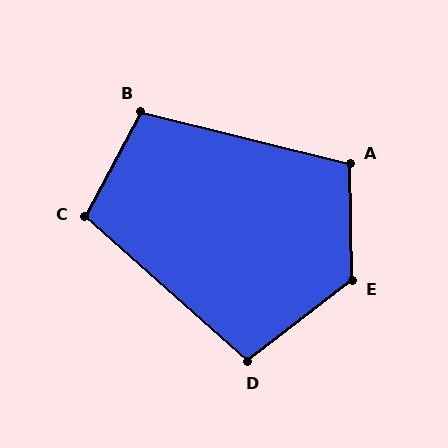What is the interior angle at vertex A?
Approximately 105 degrees (obtuse).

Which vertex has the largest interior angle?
E, at approximately 127 degrees.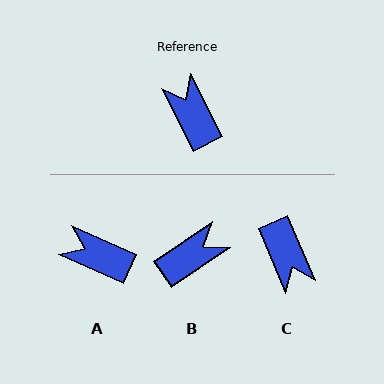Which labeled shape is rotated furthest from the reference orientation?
C, about 176 degrees away.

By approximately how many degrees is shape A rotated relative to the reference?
Approximately 39 degrees counter-clockwise.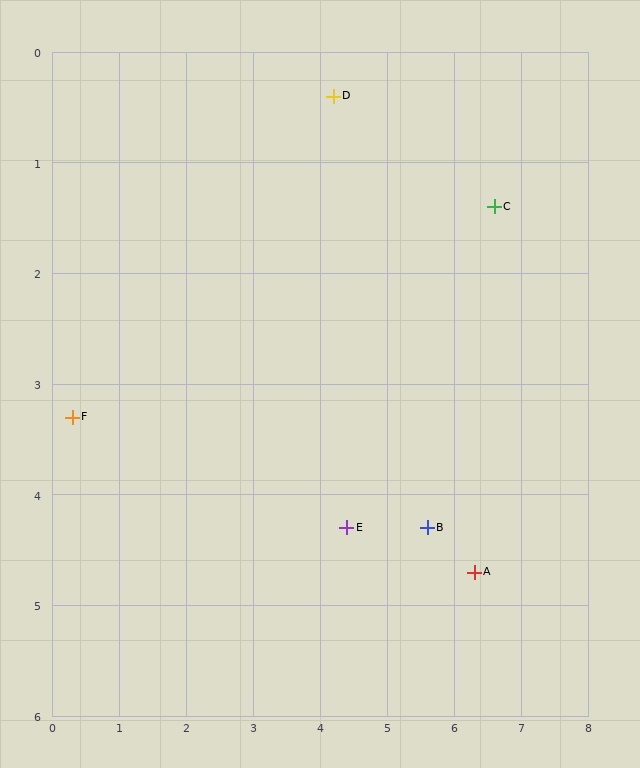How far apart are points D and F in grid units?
Points D and F are about 4.9 grid units apart.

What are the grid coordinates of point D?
Point D is at approximately (4.2, 0.4).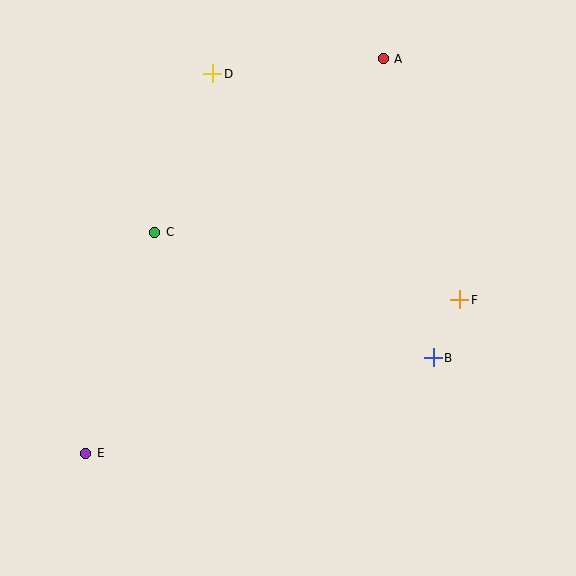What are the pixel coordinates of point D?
Point D is at (213, 74).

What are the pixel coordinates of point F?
Point F is at (460, 300).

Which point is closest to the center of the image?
Point C at (155, 232) is closest to the center.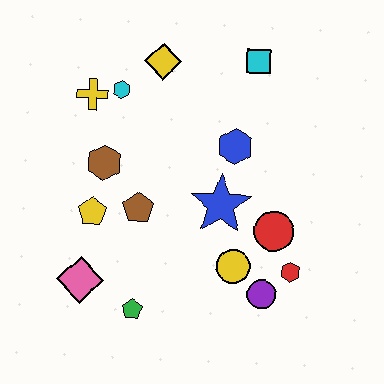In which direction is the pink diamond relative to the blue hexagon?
The pink diamond is to the left of the blue hexagon.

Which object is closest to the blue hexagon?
The blue star is closest to the blue hexagon.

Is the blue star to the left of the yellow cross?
No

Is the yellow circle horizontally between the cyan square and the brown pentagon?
Yes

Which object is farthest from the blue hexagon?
The pink diamond is farthest from the blue hexagon.